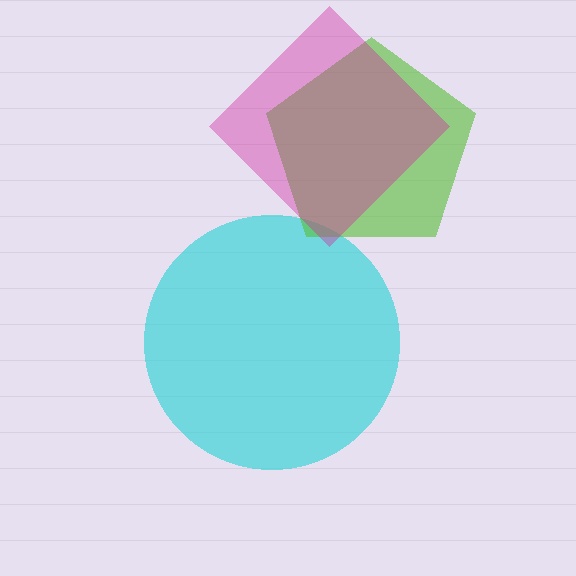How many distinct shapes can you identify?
There are 3 distinct shapes: a cyan circle, a lime pentagon, a magenta diamond.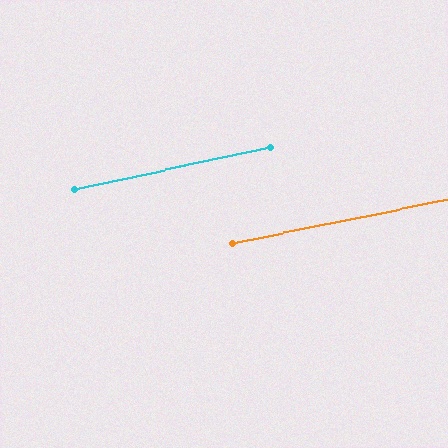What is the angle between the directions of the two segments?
Approximately 1 degree.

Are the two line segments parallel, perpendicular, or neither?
Parallel — their directions differ by only 0.6°.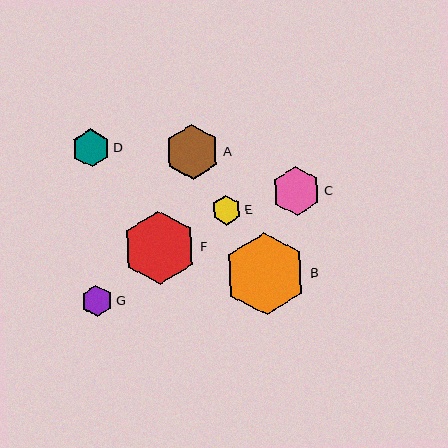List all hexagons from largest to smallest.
From largest to smallest: B, F, A, C, D, G, E.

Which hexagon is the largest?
Hexagon B is the largest with a size of approximately 83 pixels.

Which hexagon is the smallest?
Hexagon E is the smallest with a size of approximately 30 pixels.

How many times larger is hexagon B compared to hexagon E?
Hexagon B is approximately 2.8 times the size of hexagon E.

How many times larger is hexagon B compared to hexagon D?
Hexagon B is approximately 2.2 times the size of hexagon D.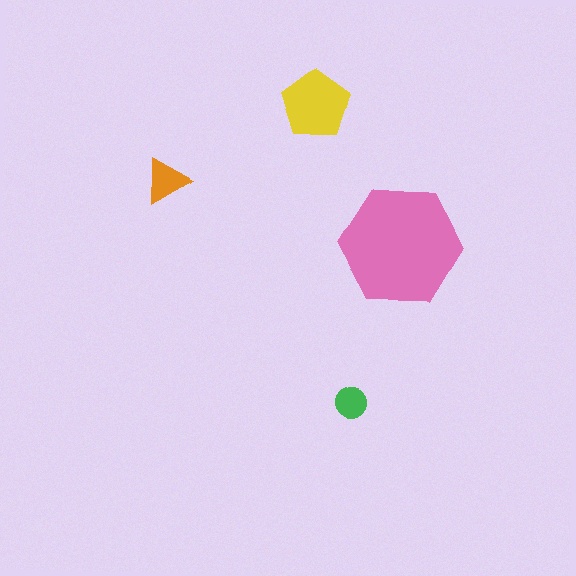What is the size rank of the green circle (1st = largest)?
4th.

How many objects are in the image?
There are 4 objects in the image.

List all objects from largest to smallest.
The pink hexagon, the yellow pentagon, the orange triangle, the green circle.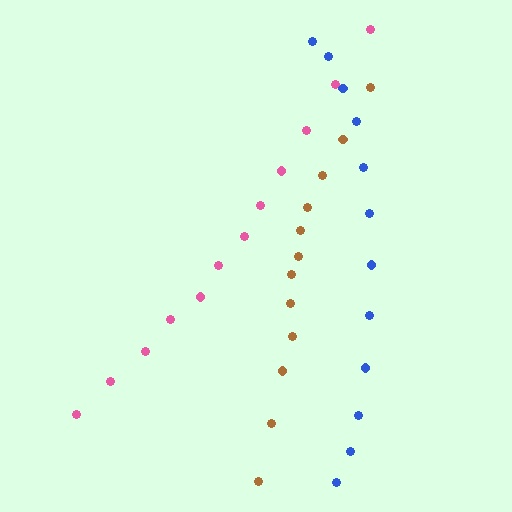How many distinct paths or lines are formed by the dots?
There are 3 distinct paths.